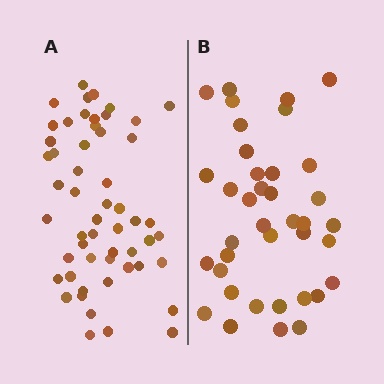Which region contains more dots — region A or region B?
Region A (the left region) has more dots.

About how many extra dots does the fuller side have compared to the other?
Region A has approximately 15 more dots than region B.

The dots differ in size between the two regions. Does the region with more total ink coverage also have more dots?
No. Region B has more total ink coverage because its dots are larger, but region A actually contains more individual dots. Total area can be misleading — the number of items is what matters here.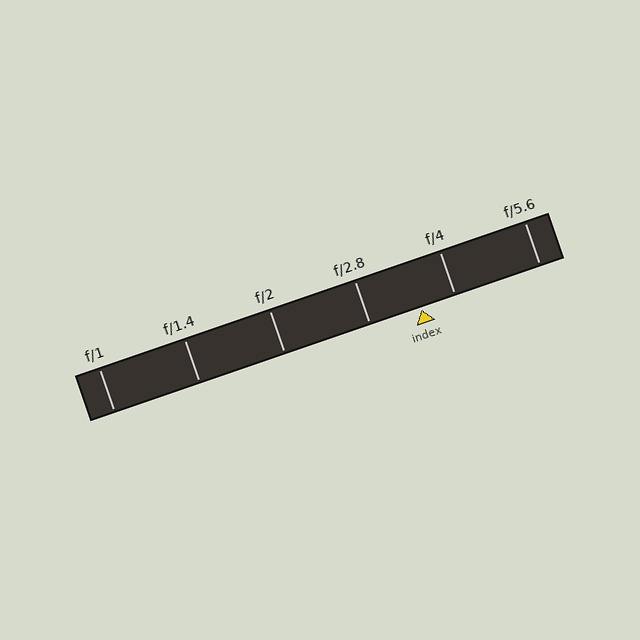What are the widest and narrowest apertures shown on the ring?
The widest aperture shown is f/1 and the narrowest is f/5.6.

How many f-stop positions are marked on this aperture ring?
There are 6 f-stop positions marked.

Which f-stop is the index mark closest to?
The index mark is closest to f/4.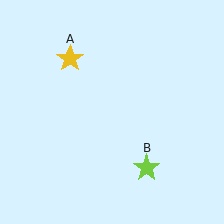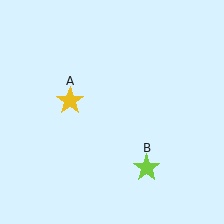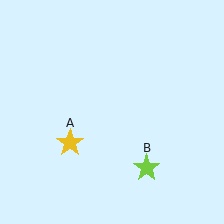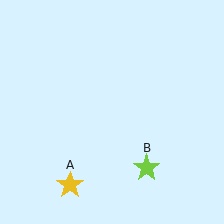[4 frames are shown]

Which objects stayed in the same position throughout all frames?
Lime star (object B) remained stationary.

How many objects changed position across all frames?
1 object changed position: yellow star (object A).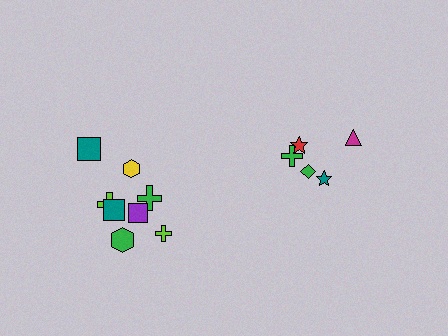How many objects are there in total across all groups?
There are 13 objects.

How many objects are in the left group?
There are 8 objects.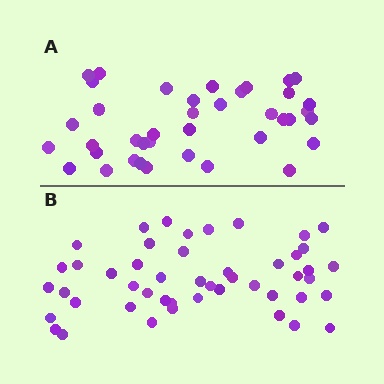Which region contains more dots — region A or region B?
Region B (the bottom region) has more dots.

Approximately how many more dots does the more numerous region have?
Region B has roughly 8 or so more dots than region A.